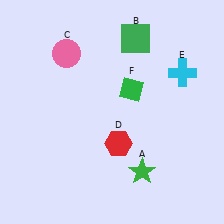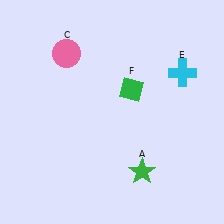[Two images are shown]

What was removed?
The green square (B), the red hexagon (D) were removed in Image 2.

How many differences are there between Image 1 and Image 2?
There are 2 differences between the two images.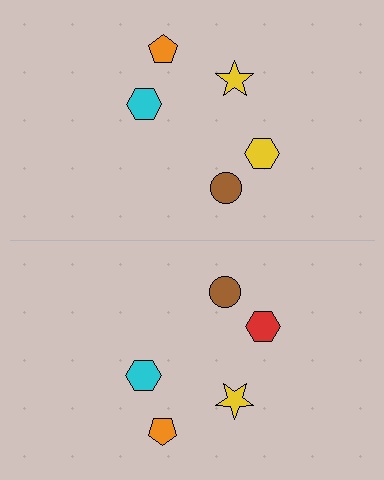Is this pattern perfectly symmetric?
No, the pattern is not perfectly symmetric. The red hexagon on the bottom side breaks the symmetry — its mirror counterpart is yellow.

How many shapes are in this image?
There are 10 shapes in this image.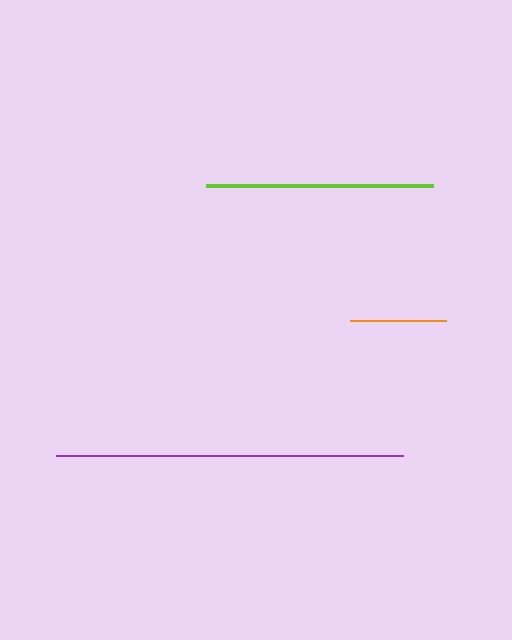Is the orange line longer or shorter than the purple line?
The purple line is longer than the orange line.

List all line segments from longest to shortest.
From longest to shortest: purple, lime, orange.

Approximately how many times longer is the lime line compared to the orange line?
The lime line is approximately 2.4 times the length of the orange line.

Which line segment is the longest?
The purple line is the longest at approximately 346 pixels.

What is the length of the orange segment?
The orange segment is approximately 96 pixels long.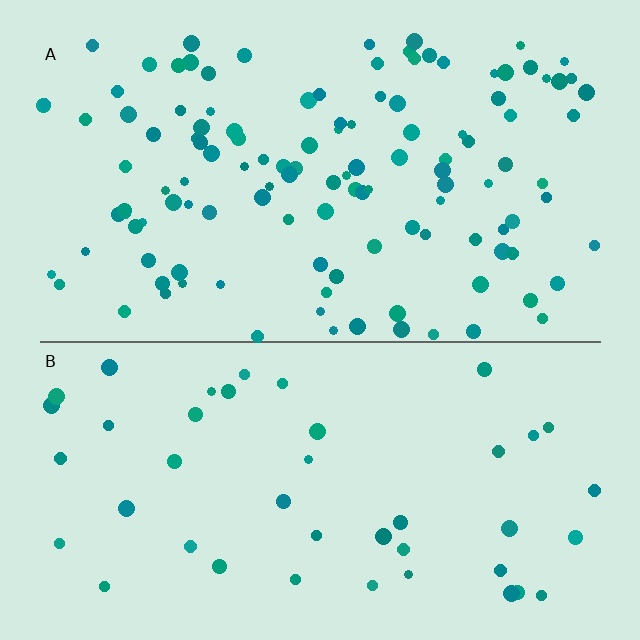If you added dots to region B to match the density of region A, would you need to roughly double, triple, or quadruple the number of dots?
Approximately triple.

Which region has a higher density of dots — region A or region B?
A (the top).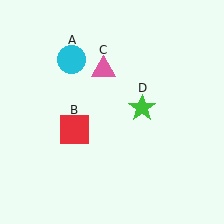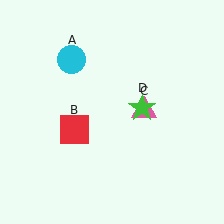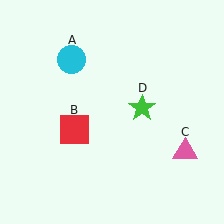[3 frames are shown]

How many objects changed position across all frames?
1 object changed position: pink triangle (object C).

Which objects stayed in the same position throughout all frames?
Cyan circle (object A) and red square (object B) and green star (object D) remained stationary.